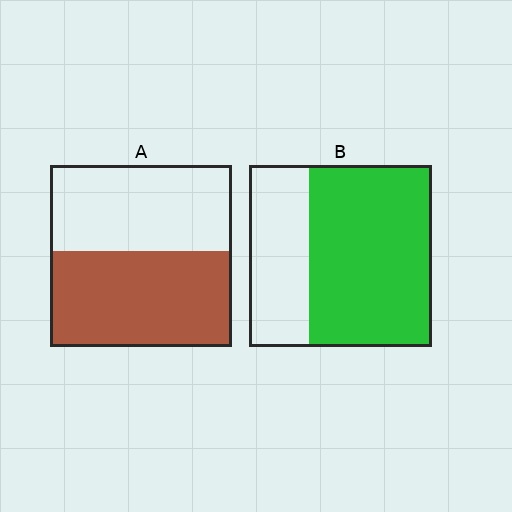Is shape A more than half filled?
Roughly half.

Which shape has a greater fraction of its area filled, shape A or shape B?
Shape B.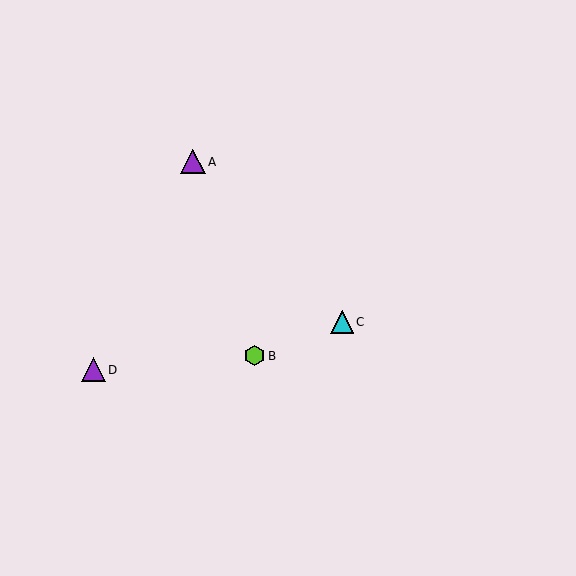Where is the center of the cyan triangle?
The center of the cyan triangle is at (342, 322).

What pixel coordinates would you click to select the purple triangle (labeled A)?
Click at (193, 162) to select the purple triangle A.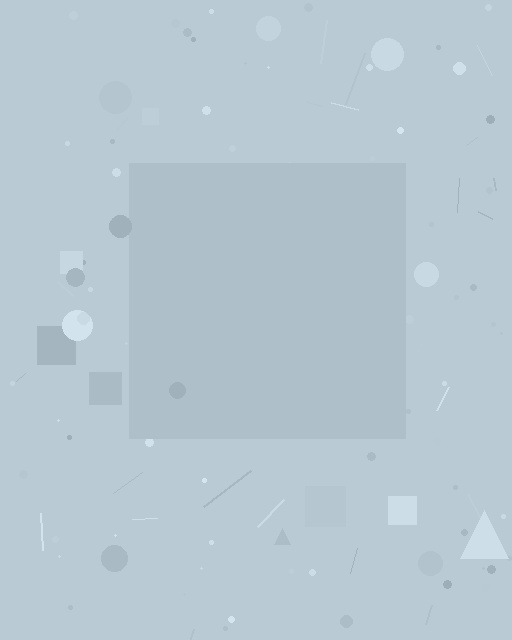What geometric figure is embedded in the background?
A square is embedded in the background.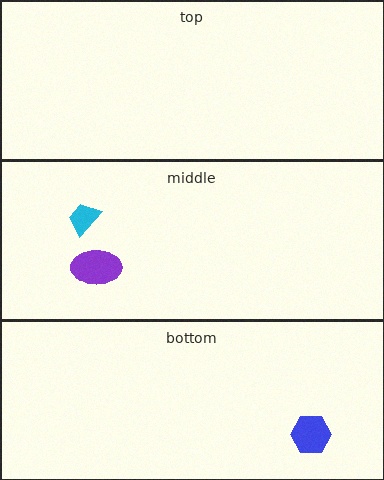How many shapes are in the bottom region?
1.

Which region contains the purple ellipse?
The middle region.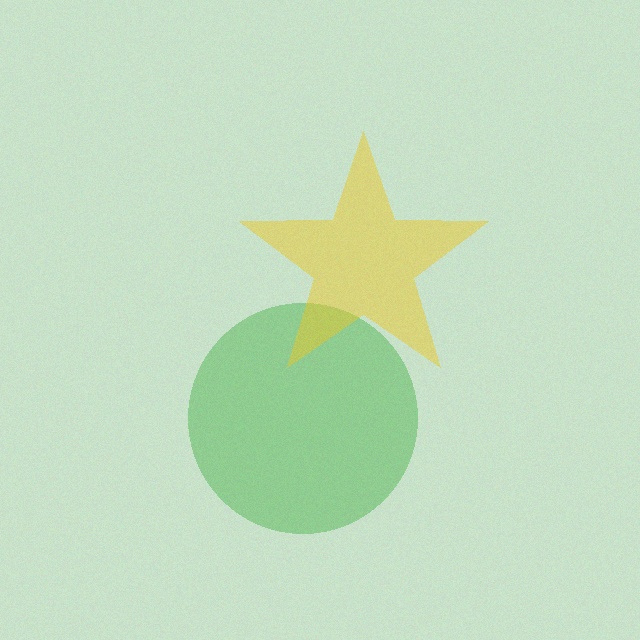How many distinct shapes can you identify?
There are 2 distinct shapes: a green circle, a yellow star.